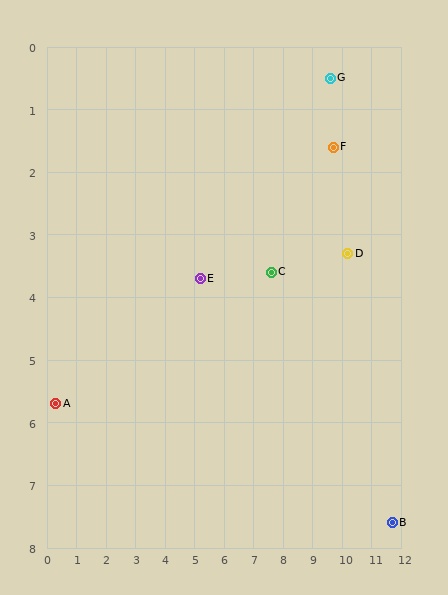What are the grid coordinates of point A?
Point A is at approximately (0.3, 5.7).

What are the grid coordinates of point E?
Point E is at approximately (5.2, 3.7).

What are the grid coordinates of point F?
Point F is at approximately (9.7, 1.6).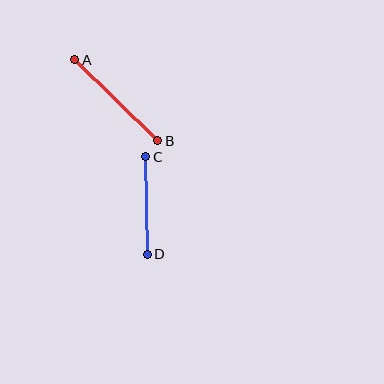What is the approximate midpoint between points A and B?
The midpoint is at approximately (116, 100) pixels.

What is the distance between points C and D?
The distance is approximately 97 pixels.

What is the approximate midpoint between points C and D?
The midpoint is at approximately (146, 205) pixels.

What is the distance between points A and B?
The distance is approximately 116 pixels.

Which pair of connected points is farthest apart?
Points A and B are farthest apart.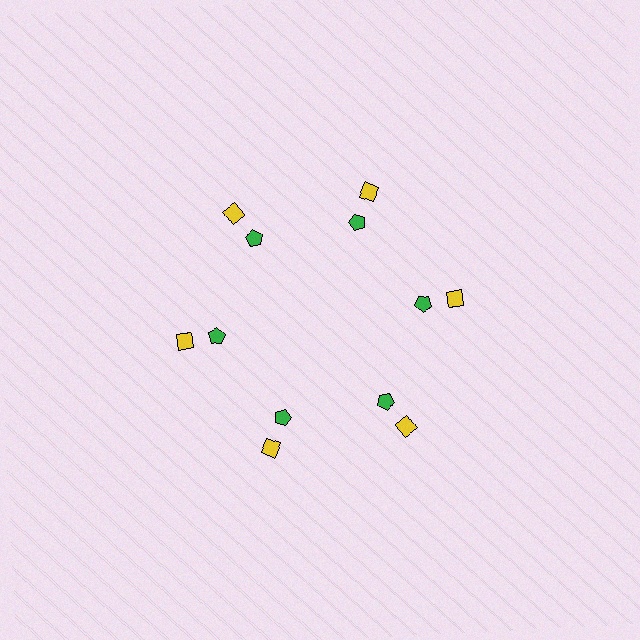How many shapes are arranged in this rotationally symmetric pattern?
There are 12 shapes, arranged in 6 groups of 2.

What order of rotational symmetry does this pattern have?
This pattern has 6-fold rotational symmetry.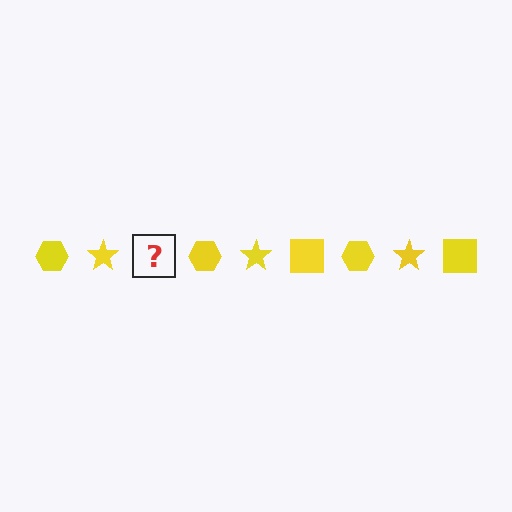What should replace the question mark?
The question mark should be replaced with a yellow square.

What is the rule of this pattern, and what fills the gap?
The rule is that the pattern cycles through hexagon, star, square shapes in yellow. The gap should be filled with a yellow square.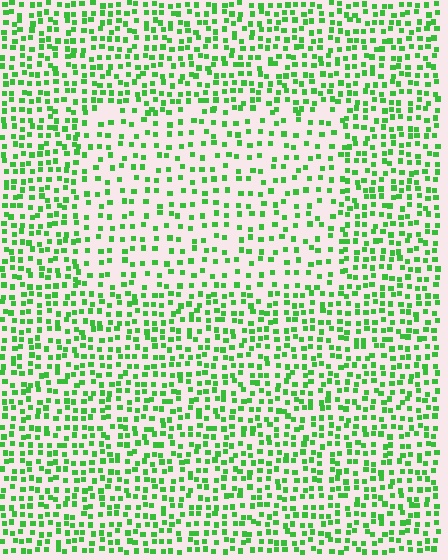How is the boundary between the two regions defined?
The boundary is defined by a change in element density (approximately 1.7x ratio). All elements are the same color, size, and shape.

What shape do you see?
I see a rectangle.